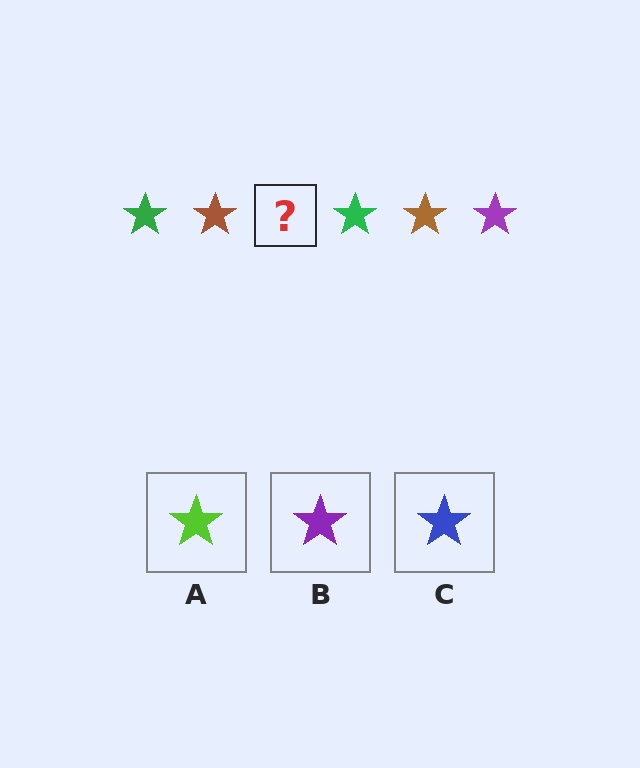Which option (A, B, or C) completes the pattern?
B.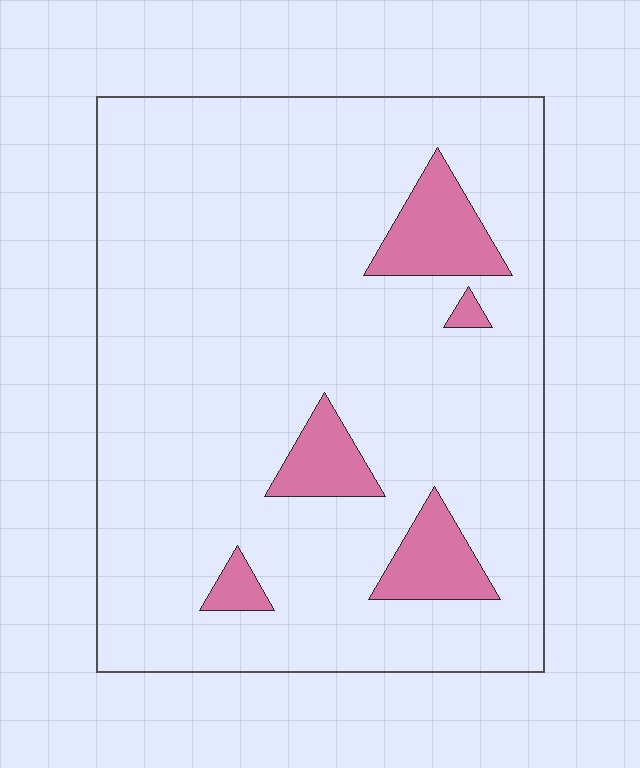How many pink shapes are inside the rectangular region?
5.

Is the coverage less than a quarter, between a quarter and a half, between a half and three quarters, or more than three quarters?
Less than a quarter.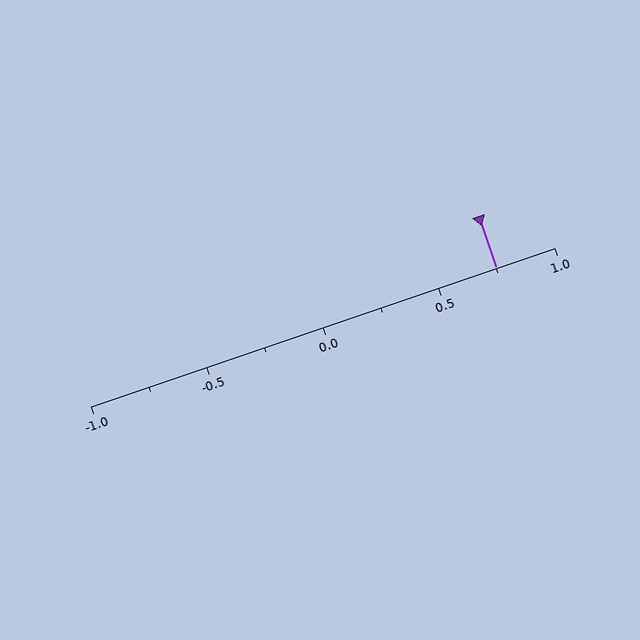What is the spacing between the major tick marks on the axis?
The major ticks are spaced 0.5 apart.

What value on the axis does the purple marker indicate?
The marker indicates approximately 0.75.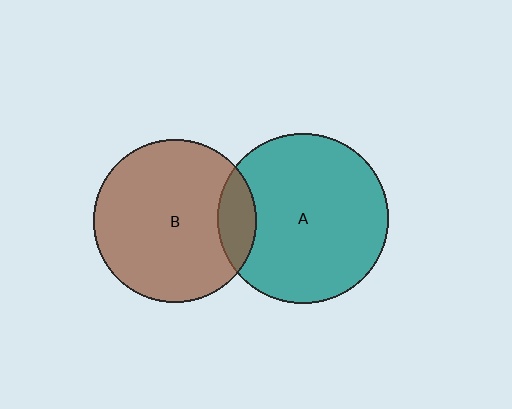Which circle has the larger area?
Circle A (teal).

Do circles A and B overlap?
Yes.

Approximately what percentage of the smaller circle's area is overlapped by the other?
Approximately 15%.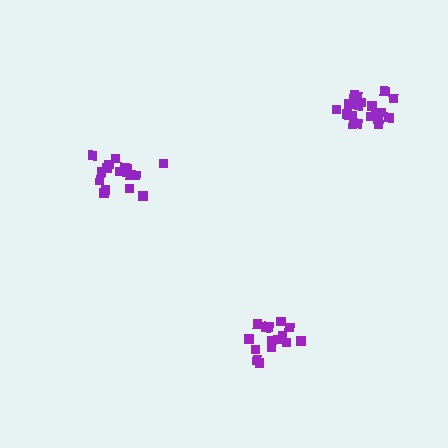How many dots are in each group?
Group 1: 15 dots, Group 2: 17 dots, Group 3: 20 dots (52 total).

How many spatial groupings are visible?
There are 3 spatial groupings.